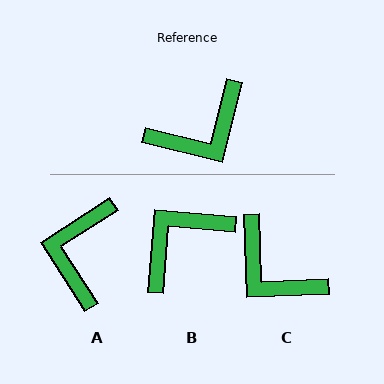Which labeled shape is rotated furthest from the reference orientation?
B, about 171 degrees away.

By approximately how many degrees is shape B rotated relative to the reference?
Approximately 171 degrees clockwise.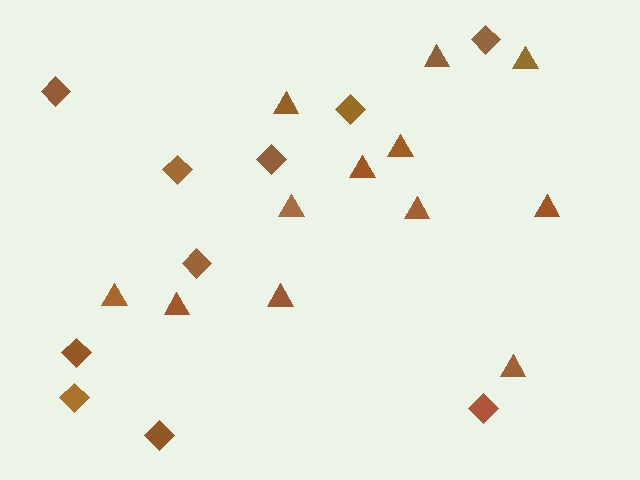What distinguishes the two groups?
There are 2 groups: one group of triangles (12) and one group of diamonds (10).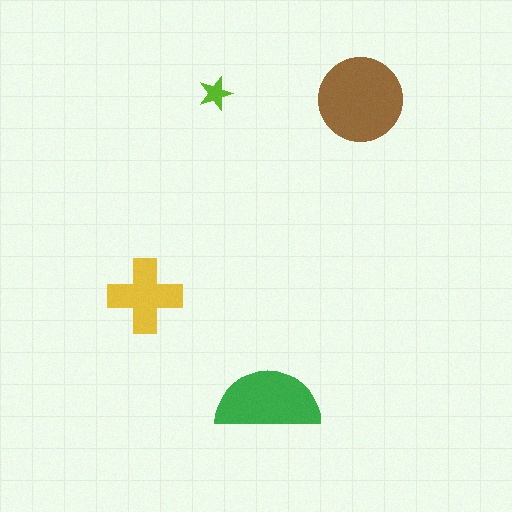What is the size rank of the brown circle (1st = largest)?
1st.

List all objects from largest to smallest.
The brown circle, the green semicircle, the yellow cross, the lime star.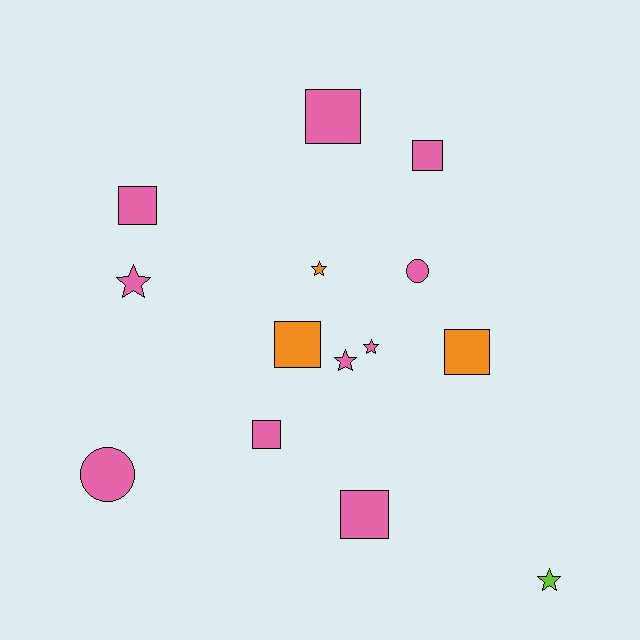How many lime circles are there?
There are no lime circles.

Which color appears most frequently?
Pink, with 10 objects.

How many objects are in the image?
There are 14 objects.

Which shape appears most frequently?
Square, with 7 objects.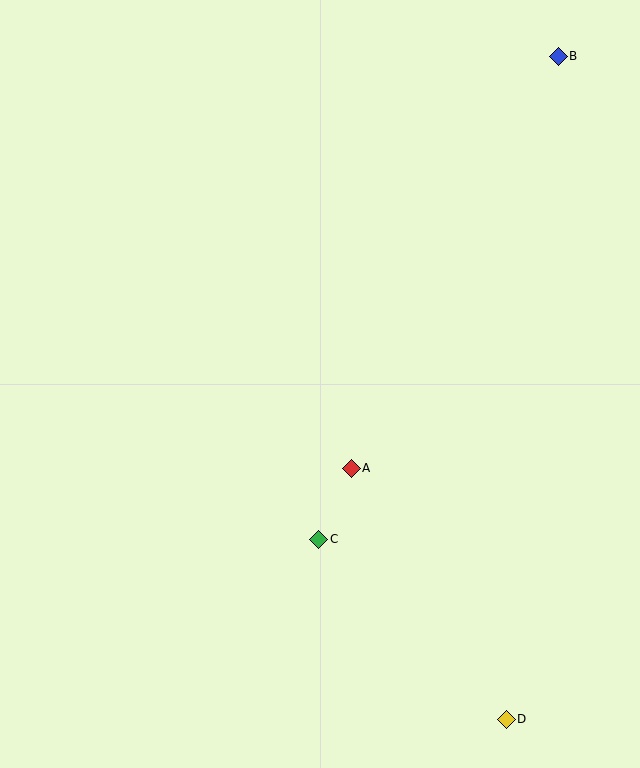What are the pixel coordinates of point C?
Point C is at (319, 539).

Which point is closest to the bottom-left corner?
Point C is closest to the bottom-left corner.